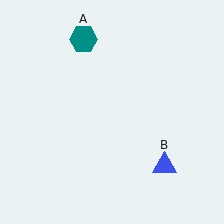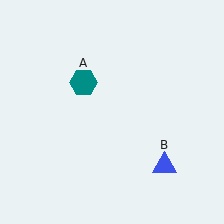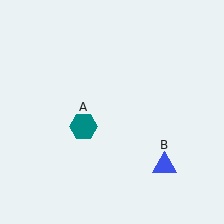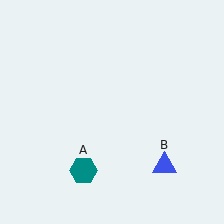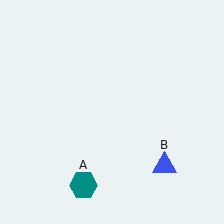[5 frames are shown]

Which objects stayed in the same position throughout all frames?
Blue triangle (object B) remained stationary.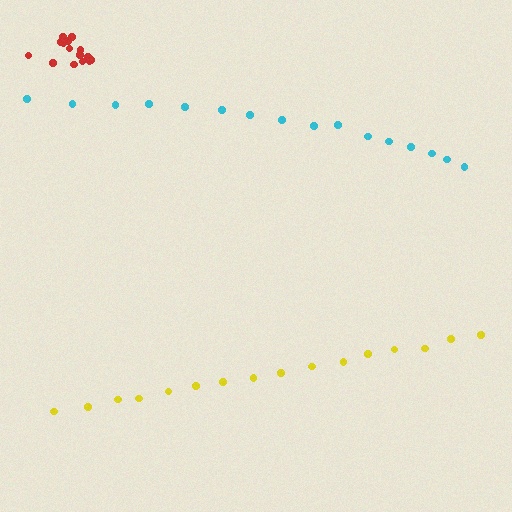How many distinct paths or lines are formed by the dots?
There are 3 distinct paths.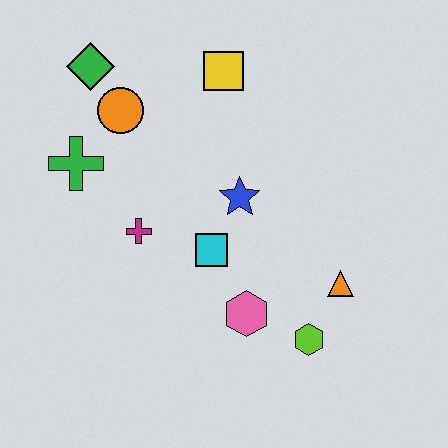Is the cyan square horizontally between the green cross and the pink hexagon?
Yes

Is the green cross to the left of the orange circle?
Yes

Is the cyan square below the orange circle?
Yes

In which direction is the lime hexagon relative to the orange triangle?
The lime hexagon is below the orange triangle.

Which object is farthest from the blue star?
The green diamond is farthest from the blue star.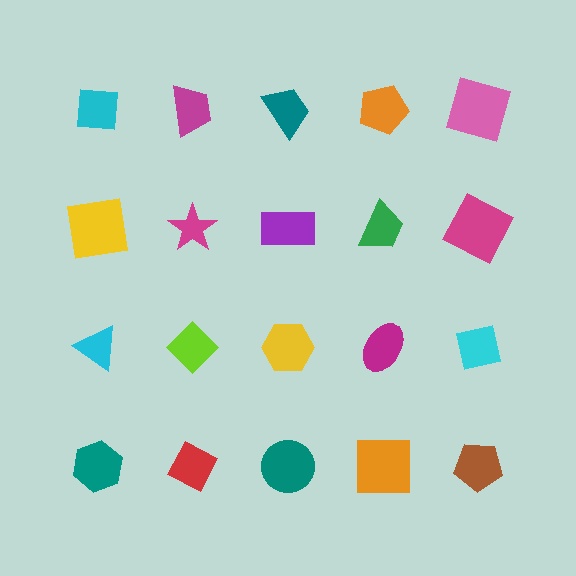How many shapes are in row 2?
5 shapes.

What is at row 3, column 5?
A cyan square.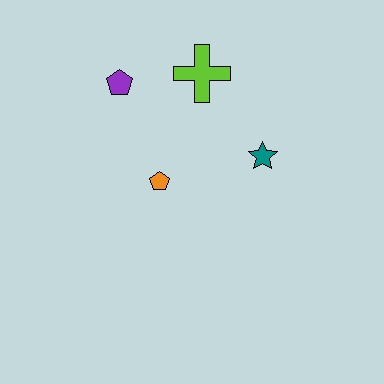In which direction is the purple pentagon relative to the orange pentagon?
The purple pentagon is above the orange pentagon.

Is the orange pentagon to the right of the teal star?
No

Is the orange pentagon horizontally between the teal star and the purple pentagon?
Yes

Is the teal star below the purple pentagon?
Yes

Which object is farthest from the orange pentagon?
The lime cross is farthest from the orange pentagon.